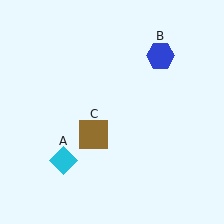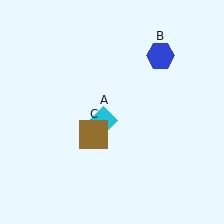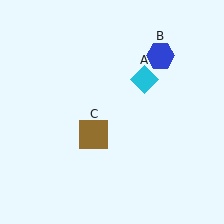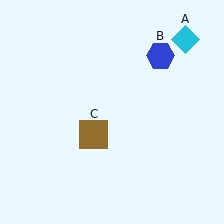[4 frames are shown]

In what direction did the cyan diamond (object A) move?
The cyan diamond (object A) moved up and to the right.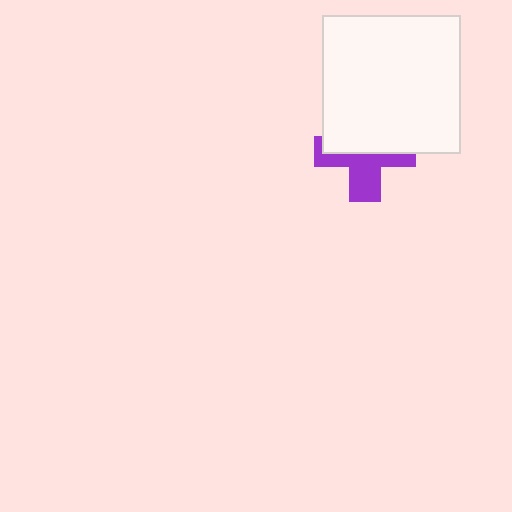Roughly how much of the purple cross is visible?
About half of it is visible (roughly 48%).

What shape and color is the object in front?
The object in front is a white square.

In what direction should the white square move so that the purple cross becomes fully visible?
The white square should move up. That is the shortest direction to clear the overlap and leave the purple cross fully visible.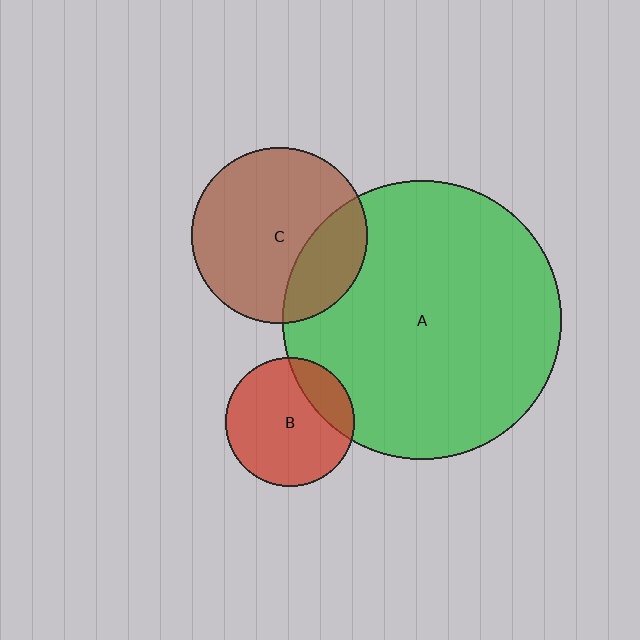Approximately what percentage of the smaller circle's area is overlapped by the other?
Approximately 25%.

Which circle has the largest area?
Circle A (green).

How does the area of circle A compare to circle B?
Approximately 4.7 times.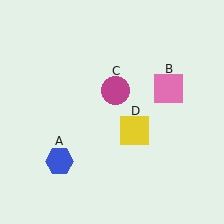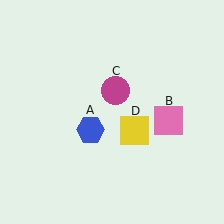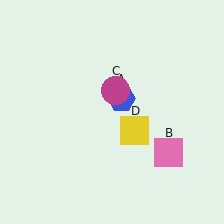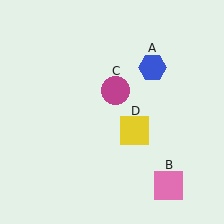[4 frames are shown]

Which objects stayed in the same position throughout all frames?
Magenta circle (object C) and yellow square (object D) remained stationary.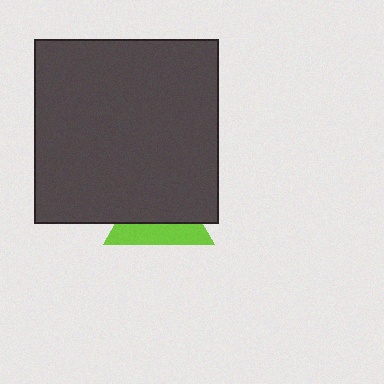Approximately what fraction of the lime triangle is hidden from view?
Roughly 60% of the lime triangle is hidden behind the dark gray square.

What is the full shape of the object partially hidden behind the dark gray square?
The partially hidden object is a lime triangle.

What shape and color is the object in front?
The object in front is a dark gray square.